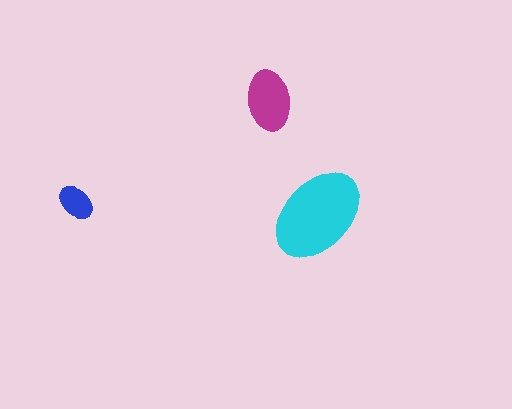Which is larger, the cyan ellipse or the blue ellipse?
The cyan one.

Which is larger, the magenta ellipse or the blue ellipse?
The magenta one.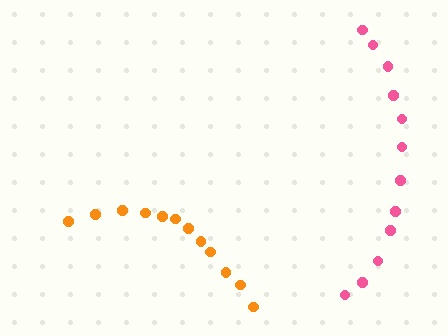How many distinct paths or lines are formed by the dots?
There are 2 distinct paths.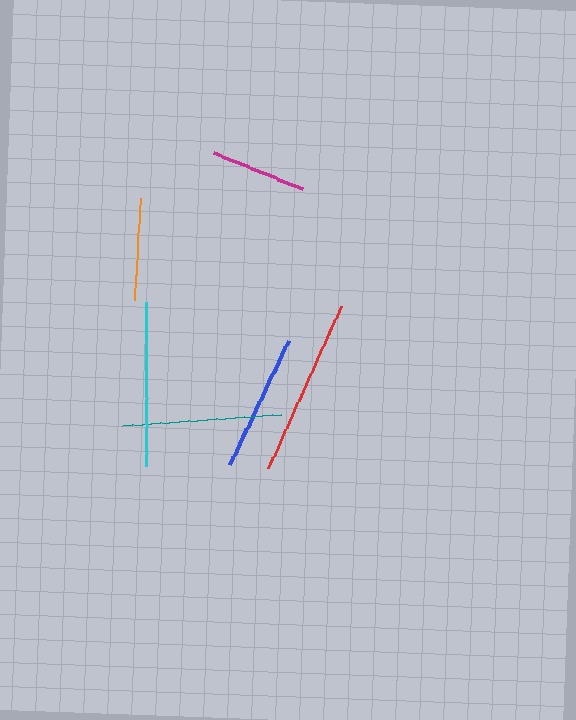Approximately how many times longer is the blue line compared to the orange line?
The blue line is approximately 1.3 times the length of the orange line.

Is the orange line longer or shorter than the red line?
The red line is longer than the orange line.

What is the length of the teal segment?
The teal segment is approximately 159 pixels long.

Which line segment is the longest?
The red line is the longest at approximately 177 pixels.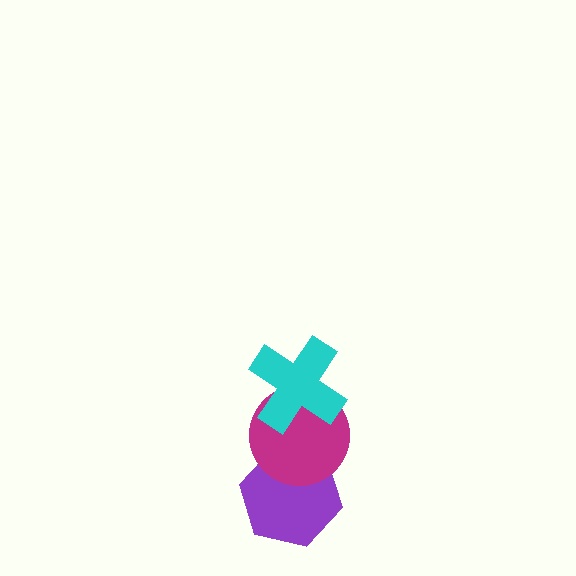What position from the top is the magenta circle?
The magenta circle is 2nd from the top.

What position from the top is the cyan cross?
The cyan cross is 1st from the top.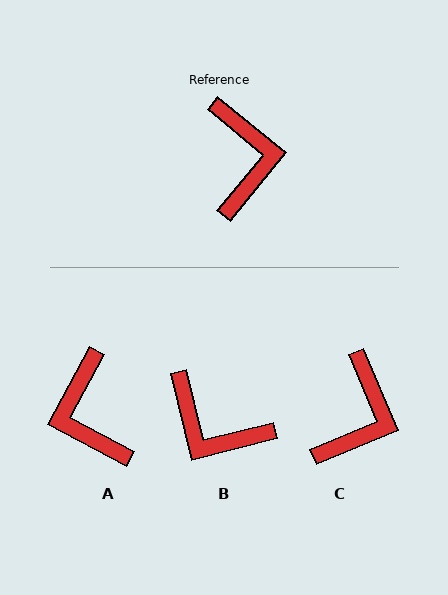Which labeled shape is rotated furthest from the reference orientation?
A, about 169 degrees away.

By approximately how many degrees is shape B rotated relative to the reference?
Approximately 127 degrees clockwise.